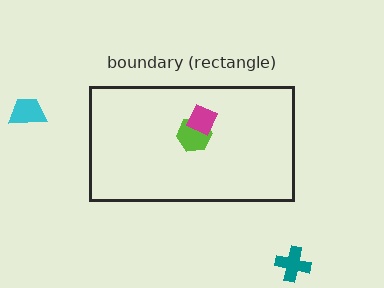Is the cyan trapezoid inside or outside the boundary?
Outside.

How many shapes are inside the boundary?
2 inside, 2 outside.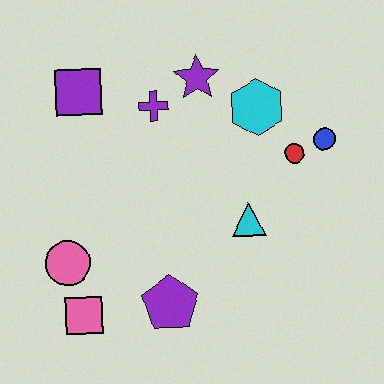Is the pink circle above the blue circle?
No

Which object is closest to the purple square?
The purple cross is closest to the purple square.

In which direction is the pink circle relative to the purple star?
The pink circle is below the purple star.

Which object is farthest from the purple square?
The blue circle is farthest from the purple square.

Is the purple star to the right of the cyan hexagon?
No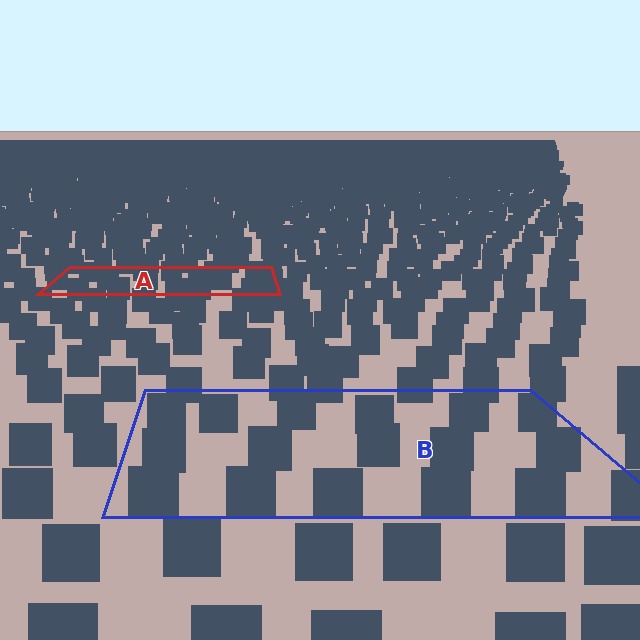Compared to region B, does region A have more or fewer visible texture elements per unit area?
Region A has more texture elements per unit area — they are packed more densely because it is farther away.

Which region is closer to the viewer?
Region B is closer. The texture elements there are larger and more spread out.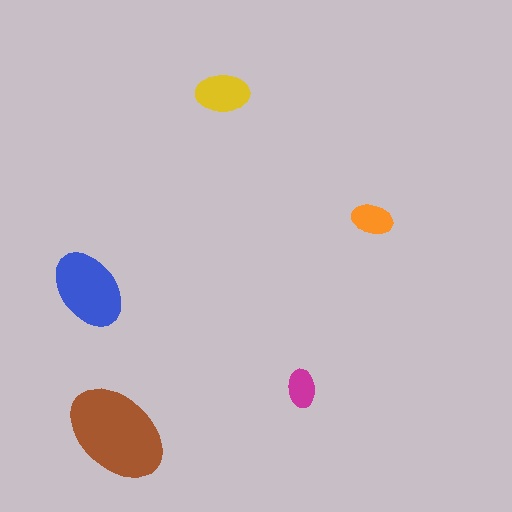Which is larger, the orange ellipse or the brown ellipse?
The brown one.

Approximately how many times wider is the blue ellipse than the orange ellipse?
About 2 times wider.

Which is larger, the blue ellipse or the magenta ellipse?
The blue one.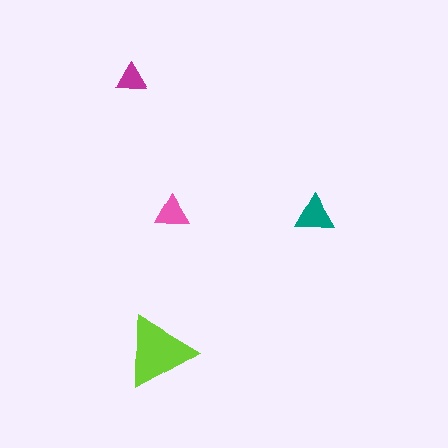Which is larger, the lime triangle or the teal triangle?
The lime one.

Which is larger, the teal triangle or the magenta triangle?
The teal one.